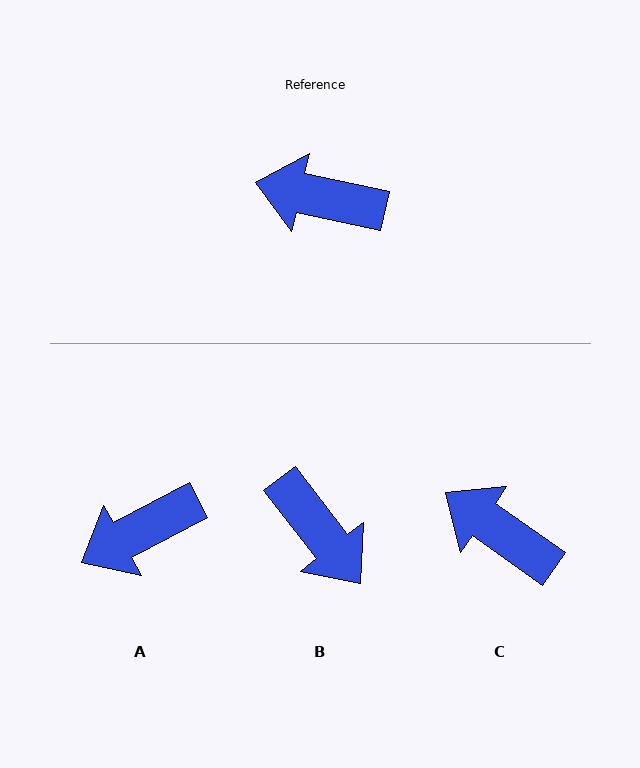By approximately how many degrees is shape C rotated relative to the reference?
Approximately 22 degrees clockwise.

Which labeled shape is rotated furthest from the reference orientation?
B, about 140 degrees away.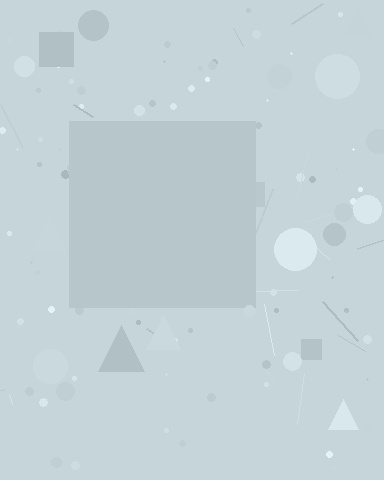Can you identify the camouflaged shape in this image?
The camouflaged shape is a square.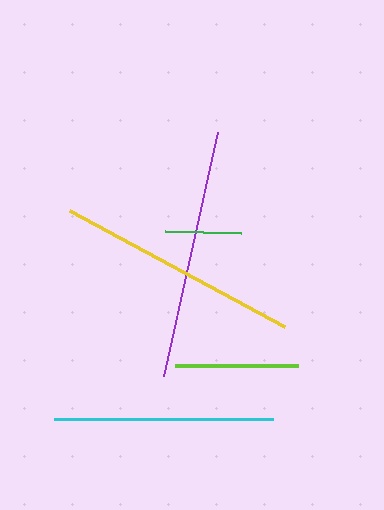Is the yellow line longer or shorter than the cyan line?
The yellow line is longer than the cyan line.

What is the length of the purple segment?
The purple segment is approximately 250 pixels long.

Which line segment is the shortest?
The green line is the shortest at approximately 75 pixels.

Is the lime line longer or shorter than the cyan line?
The cyan line is longer than the lime line.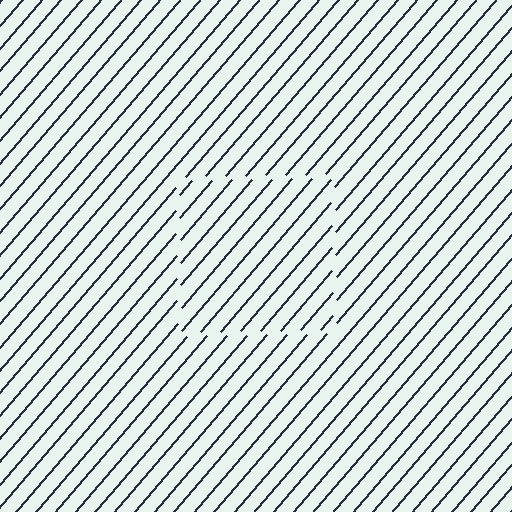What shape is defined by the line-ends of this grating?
An illusory square. The interior of the shape contains the same grating, shifted by half a period — the contour is defined by the phase discontinuity where line-ends from the inner and outer gratings abut.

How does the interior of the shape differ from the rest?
The interior of the shape contains the same grating, shifted by half a period — the contour is defined by the phase discontinuity where line-ends from the inner and outer gratings abut.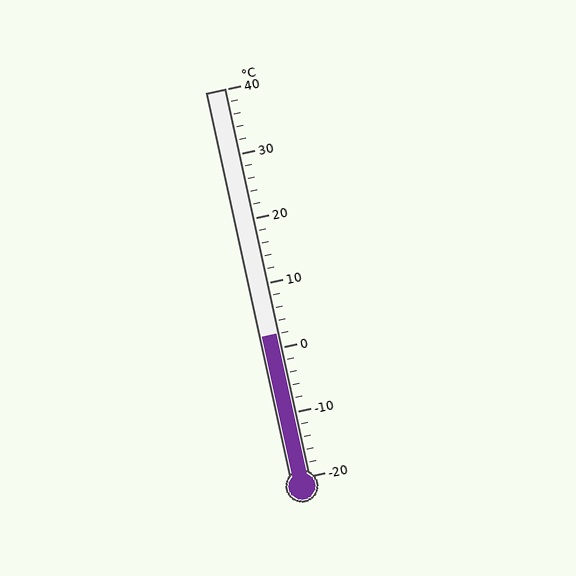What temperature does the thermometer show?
The thermometer shows approximately 2°C.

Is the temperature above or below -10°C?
The temperature is above -10°C.